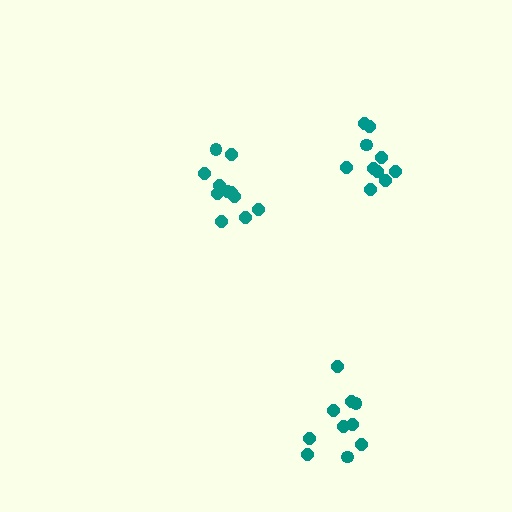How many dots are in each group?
Group 1: 11 dots, Group 2: 10 dots, Group 3: 10 dots (31 total).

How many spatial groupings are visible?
There are 3 spatial groupings.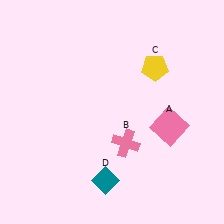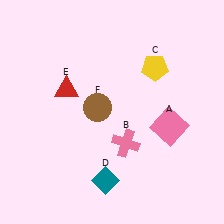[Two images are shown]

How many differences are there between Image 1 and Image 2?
There are 2 differences between the two images.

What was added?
A red triangle (E), a brown circle (F) were added in Image 2.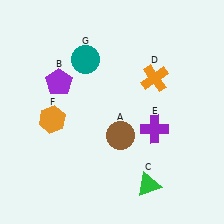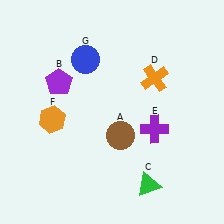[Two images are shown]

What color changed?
The circle (G) changed from teal in Image 1 to blue in Image 2.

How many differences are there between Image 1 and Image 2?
There is 1 difference between the two images.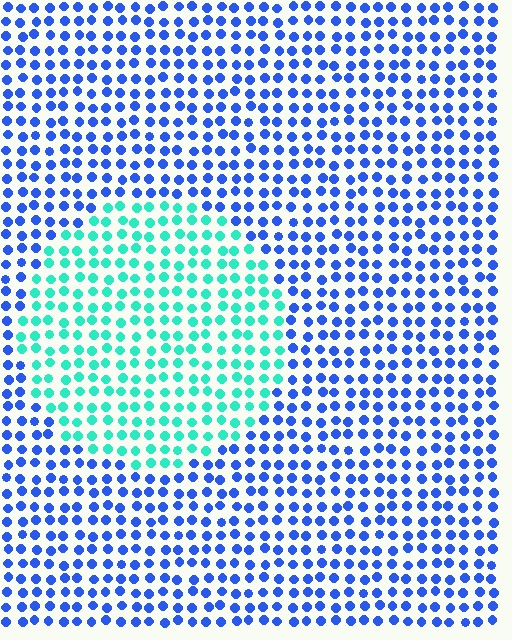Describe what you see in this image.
The image is filled with small blue elements in a uniform arrangement. A circle-shaped region is visible where the elements are tinted to a slightly different hue, forming a subtle color boundary.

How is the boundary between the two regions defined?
The boundary is defined purely by a slight shift in hue (about 59 degrees). Spacing, size, and orientation are identical on both sides.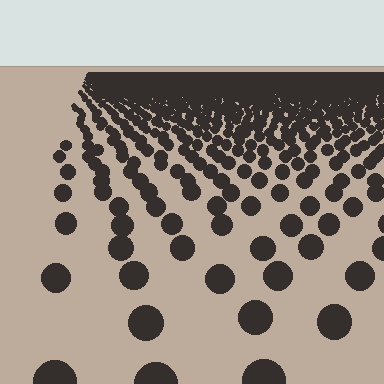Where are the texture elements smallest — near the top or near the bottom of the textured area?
Near the top.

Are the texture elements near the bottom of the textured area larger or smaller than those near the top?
Larger. Near the bottom, elements are closer to the viewer and appear at a bigger on-screen size.